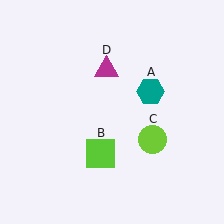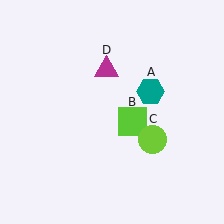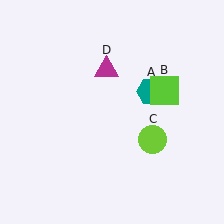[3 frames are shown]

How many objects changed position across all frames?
1 object changed position: lime square (object B).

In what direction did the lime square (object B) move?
The lime square (object B) moved up and to the right.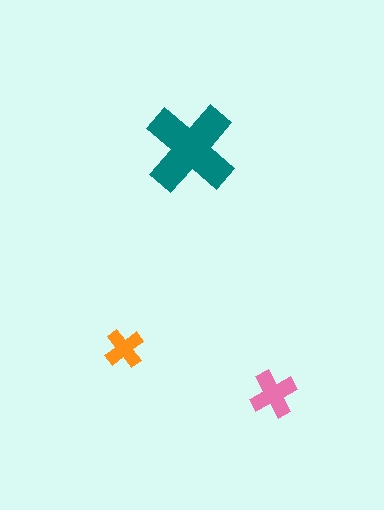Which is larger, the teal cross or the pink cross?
The teal one.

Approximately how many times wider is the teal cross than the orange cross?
About 2.5 times wider.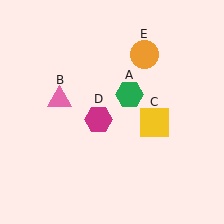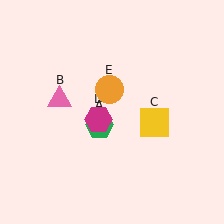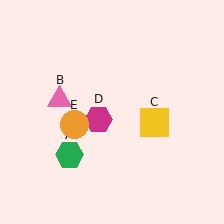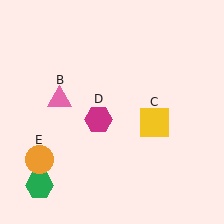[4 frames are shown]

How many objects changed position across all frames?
2 objects changed position: green hexagon (object A), orange circle (object E).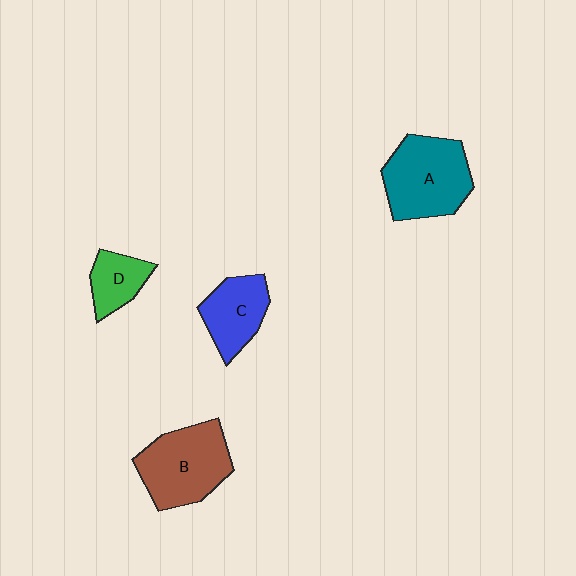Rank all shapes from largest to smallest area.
From largest to smallest: A (teal), B (brown), C (blue), D (green).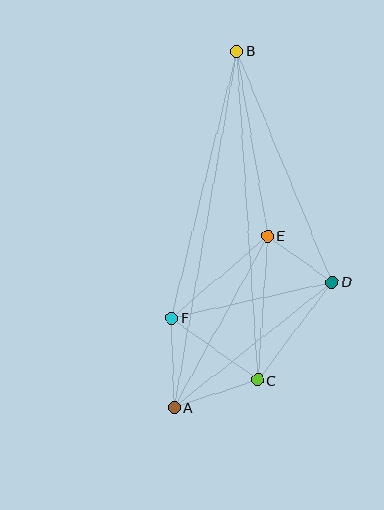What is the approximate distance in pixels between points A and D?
The distance between A and D is approximately 202 pixels.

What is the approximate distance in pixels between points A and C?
The distance between A and C is approximately 88 pixels.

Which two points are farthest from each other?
Points A and B are farthest from each other.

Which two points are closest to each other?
Points D and E are closest to each other.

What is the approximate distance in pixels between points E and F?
The distance between E and F is approximately 127 pixels.